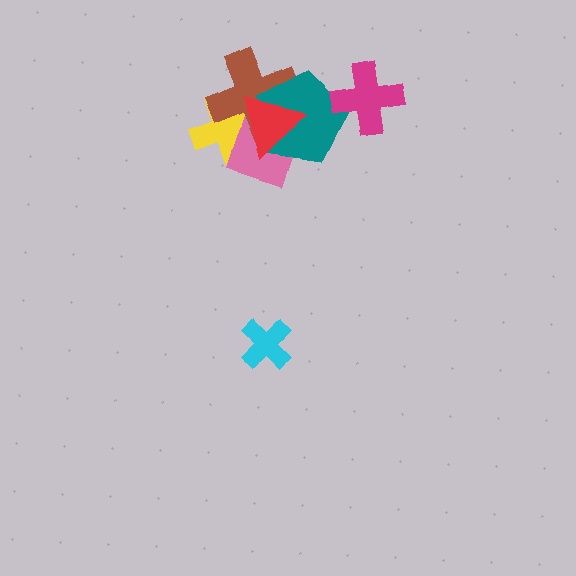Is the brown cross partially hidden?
Yes, it is partially covered by another shape.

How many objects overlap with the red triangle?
4 objects overlap with the red triangle.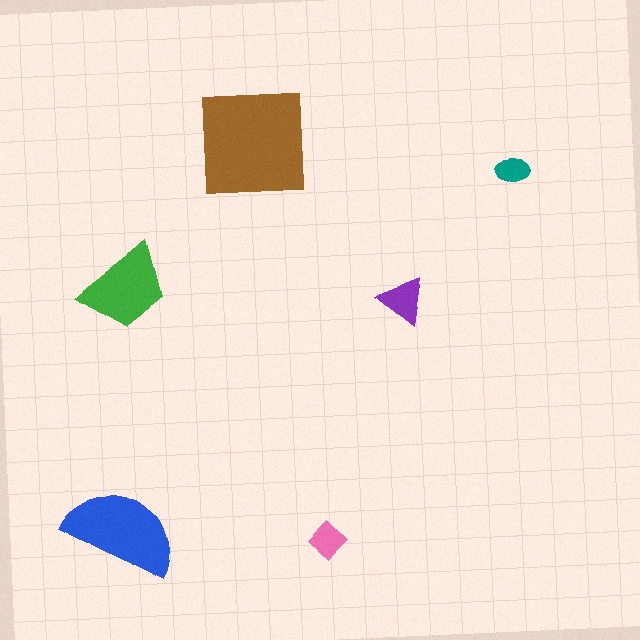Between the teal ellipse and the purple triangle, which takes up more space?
The purple triangle.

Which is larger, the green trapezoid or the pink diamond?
The green trapezoid.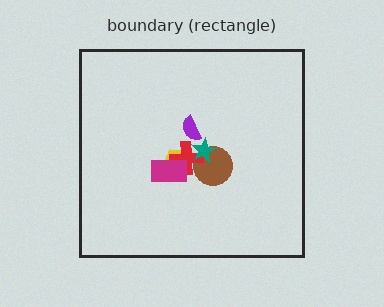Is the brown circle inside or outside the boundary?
Inside.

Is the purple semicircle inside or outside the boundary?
Inside.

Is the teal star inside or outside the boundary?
Inside.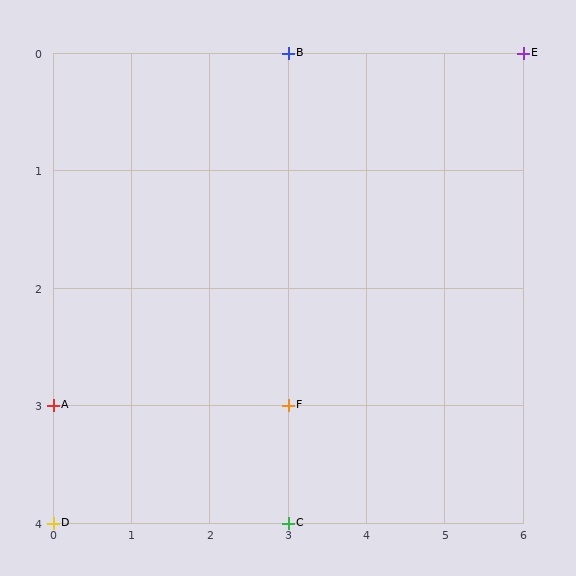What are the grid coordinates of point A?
Point A is at grid coordinates (0, 3).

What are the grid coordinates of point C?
Point C is at grid coordinates (3, 4).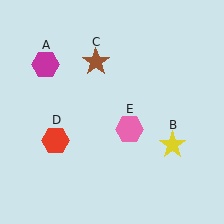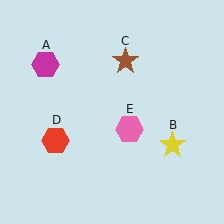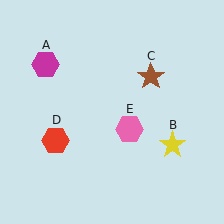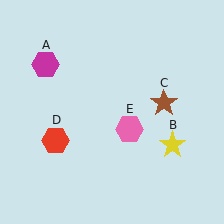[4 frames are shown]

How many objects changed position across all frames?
1 object changed position: brown star (object C).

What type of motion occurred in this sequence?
The brown star (object C) rotated clockwise around the center of the scene.